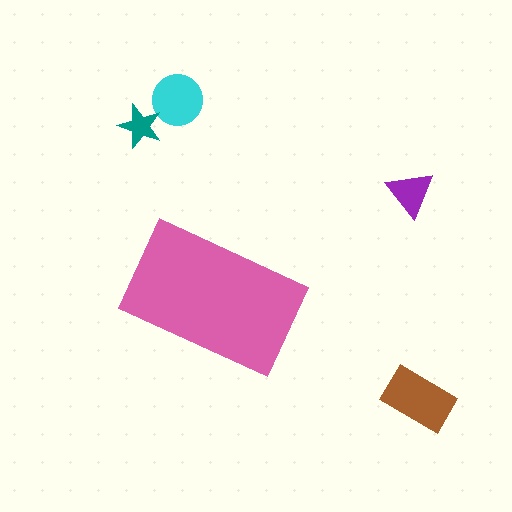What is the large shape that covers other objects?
A pink rectangle.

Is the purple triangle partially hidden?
No, the purple triangle is fully visible.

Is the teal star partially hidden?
No, the teal star is fully visible.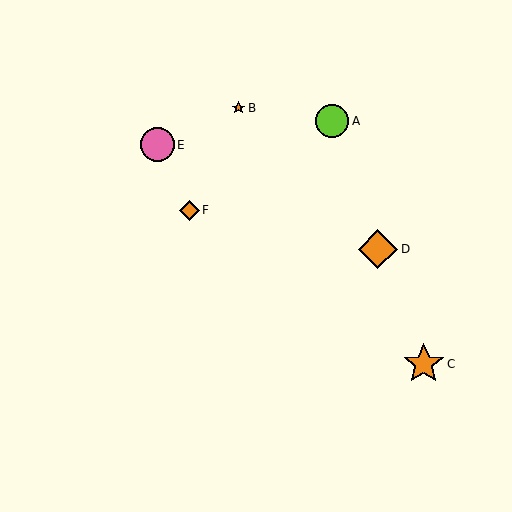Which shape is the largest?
The orange star (labeled C) is the largest.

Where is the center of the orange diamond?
The center of the orange diamond is at (189, 210).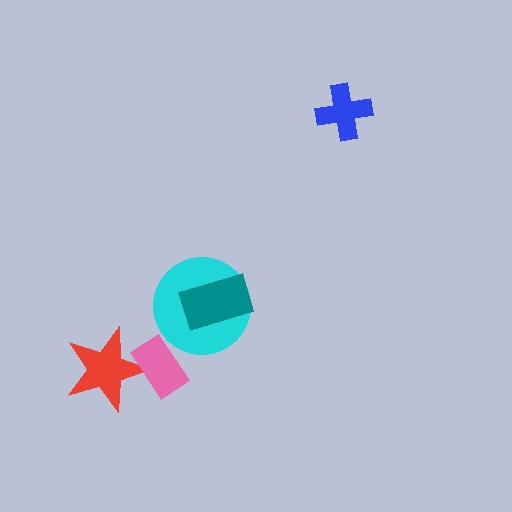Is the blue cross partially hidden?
No, no other shape covers it.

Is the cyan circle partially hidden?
Yes, it is partially covered by another shape.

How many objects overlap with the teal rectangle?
1 object overlaps with the teal rectangle.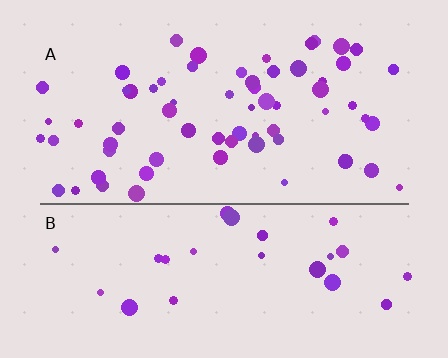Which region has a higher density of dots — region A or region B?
A (the top).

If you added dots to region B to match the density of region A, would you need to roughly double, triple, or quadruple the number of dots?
Approximately double.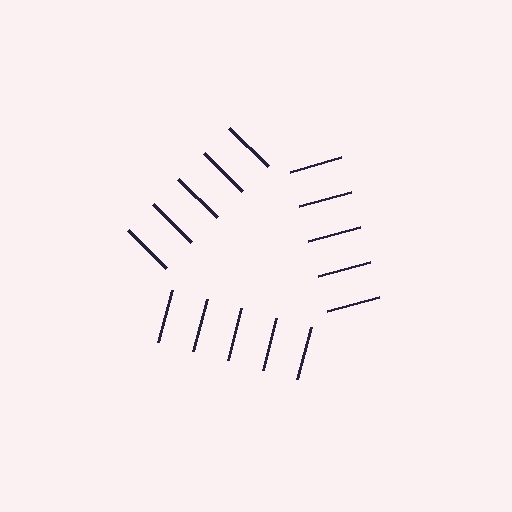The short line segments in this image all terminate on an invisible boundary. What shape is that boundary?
An illusory triangle — the line segments terminate on its edges but no continuous stroke is drawn.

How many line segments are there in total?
15 — 5 along each of the 3 edges.